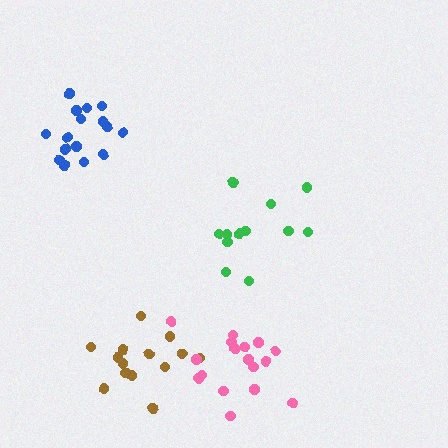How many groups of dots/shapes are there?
There are 4 groups.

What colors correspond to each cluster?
The clusters are colored: brown, pink, blue, green.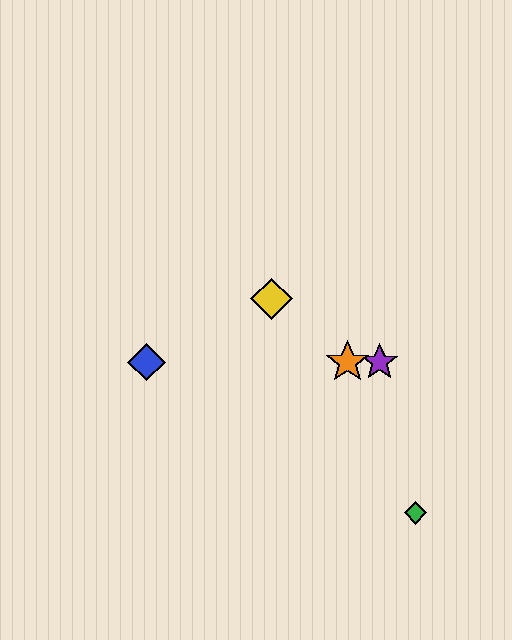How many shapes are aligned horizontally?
4 shapes (the red star, the blue diamond, the purple star, the orange star) are aligned horizontally.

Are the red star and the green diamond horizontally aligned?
No, the red star is at y≈362 and the green diamond is at y≈513.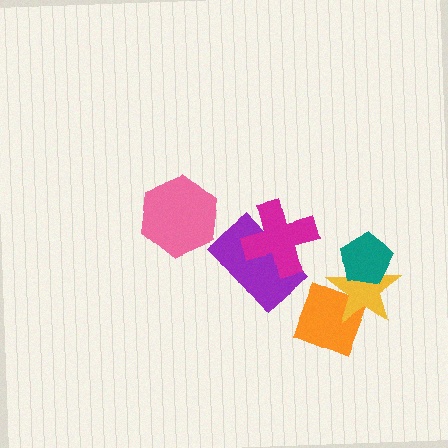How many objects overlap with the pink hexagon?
0 objects overlap with the pink hexagon.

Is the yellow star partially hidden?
Yes, it is partially covered by another shape.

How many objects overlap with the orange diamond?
1 object overlaps with the orange diamond.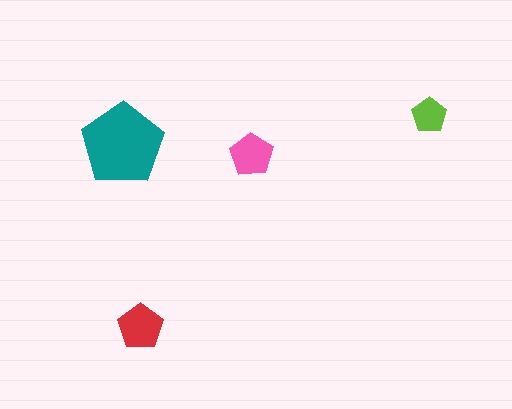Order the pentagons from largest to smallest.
the teal one, the red one, the pink one, the lime one.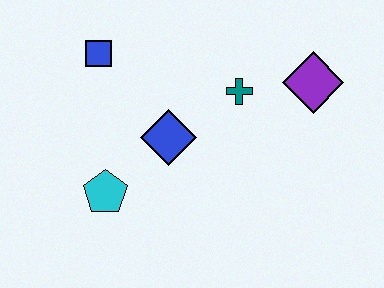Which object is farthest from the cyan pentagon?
The purple diamond is farthest from the cyan pentagon.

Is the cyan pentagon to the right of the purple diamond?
No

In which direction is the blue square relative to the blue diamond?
The blue square is above the blue diamond.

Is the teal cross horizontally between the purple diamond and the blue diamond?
Yes